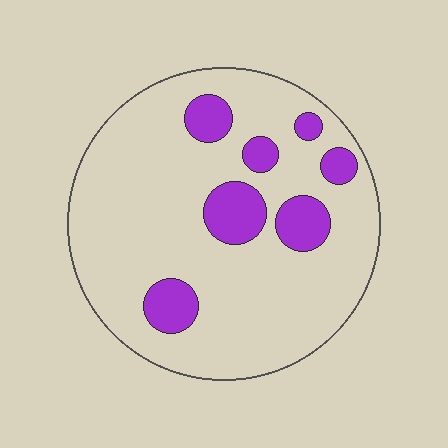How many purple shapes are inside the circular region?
7.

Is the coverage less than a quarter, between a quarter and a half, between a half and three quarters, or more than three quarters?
Less than a quarter.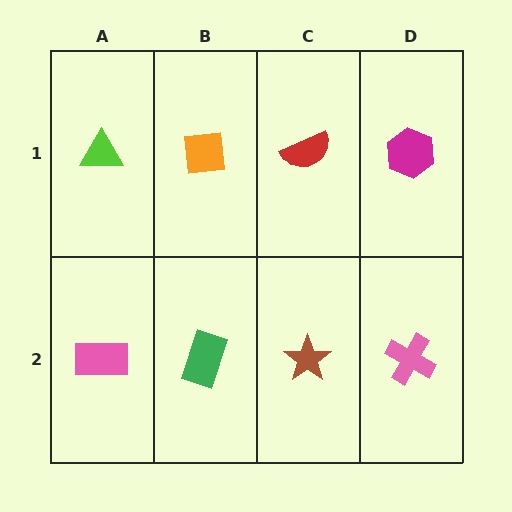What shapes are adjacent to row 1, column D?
A pink cross (row 2, column D), a red semicircle (row 1, column C).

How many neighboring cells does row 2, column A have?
2.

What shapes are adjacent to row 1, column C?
A brown star (row 2, column C), an orange square (row 1, column B), a magenta hexagon (row 1, column D).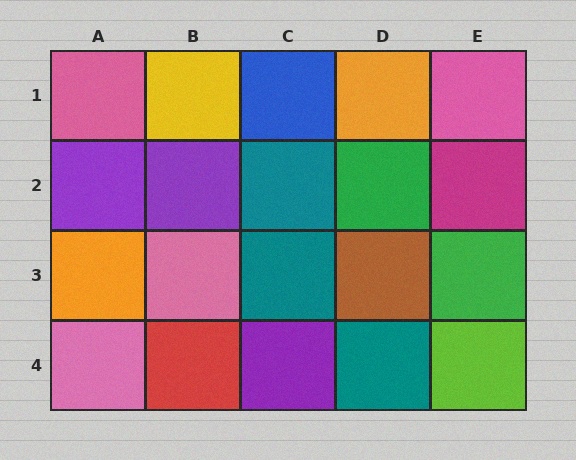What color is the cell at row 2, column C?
Teal.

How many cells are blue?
1 cell is blue.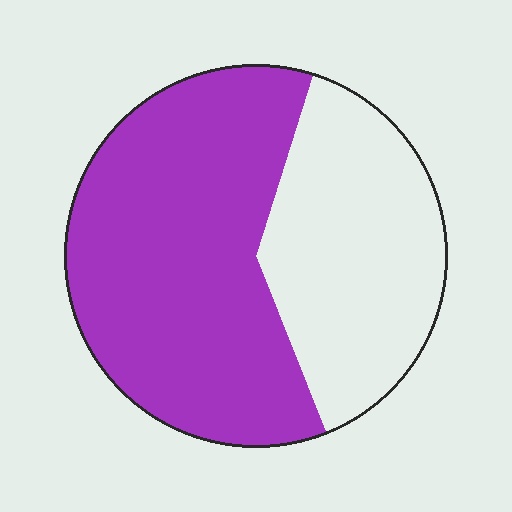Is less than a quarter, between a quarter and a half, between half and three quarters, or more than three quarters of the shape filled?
Between half and three quarters.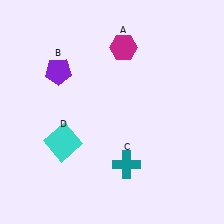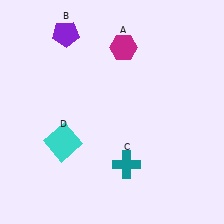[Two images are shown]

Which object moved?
The purple pentagon (B) moved up.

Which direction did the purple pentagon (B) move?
The purple pentagon (B) moved up.